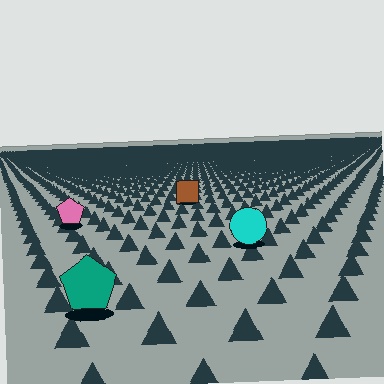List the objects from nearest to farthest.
From nearest to farthest: the teal pentagon, the cyan circle, the pink pentagon, the brown square.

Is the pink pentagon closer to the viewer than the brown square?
Yes. The pink pentagon is closer — you can tell from the texture gradient: the ground texture is coarser near it.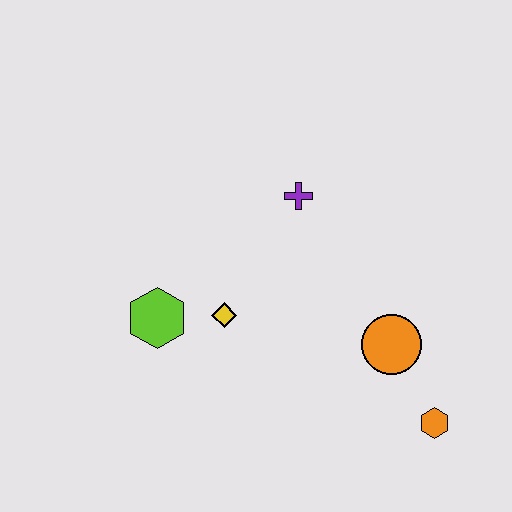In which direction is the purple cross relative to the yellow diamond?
The purple cross is above the yellow diamond.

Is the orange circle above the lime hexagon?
No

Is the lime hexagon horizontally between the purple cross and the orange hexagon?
No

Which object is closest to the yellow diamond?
The lime hexagon is closest to the yellow diamond.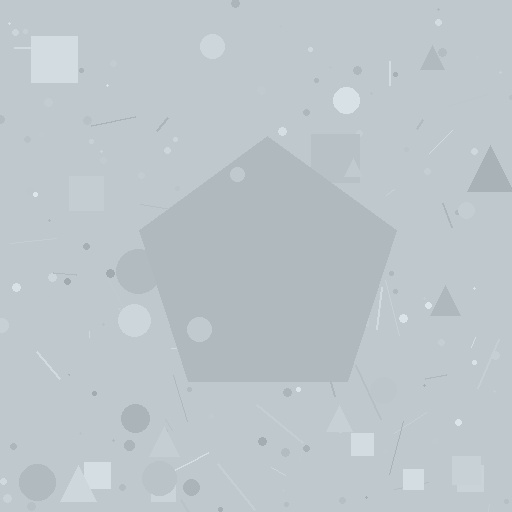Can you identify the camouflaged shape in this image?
The camouflaged shape is a pentagon.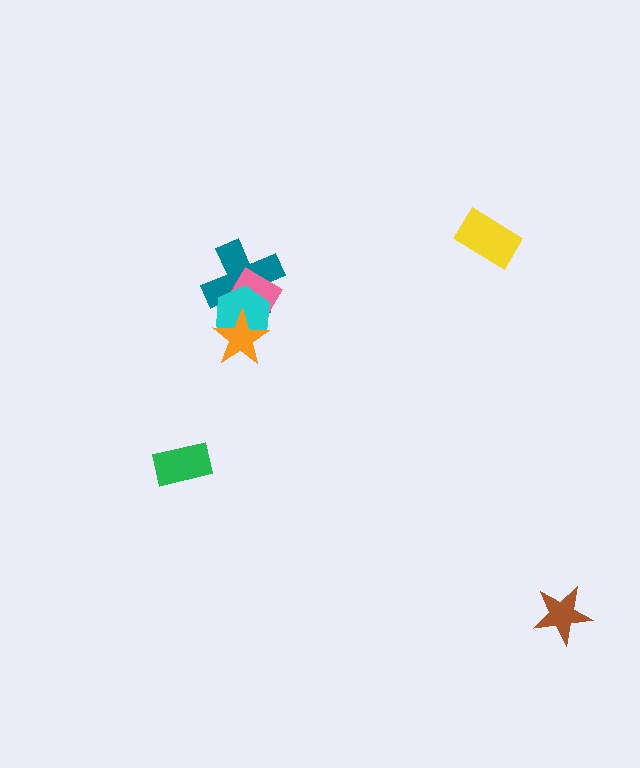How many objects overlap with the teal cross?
3 objects overlap with the teal cross.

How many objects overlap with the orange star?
3 objects overlap with the orange star.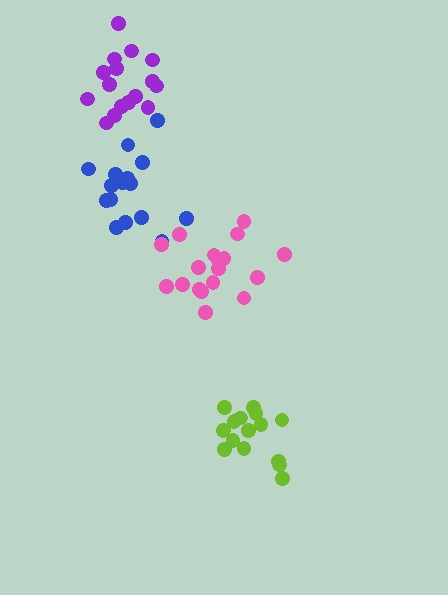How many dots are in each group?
Group 1: 16 dots, Group 2: 16 dots, Group 3: 16 dots, Group 4: 18 dots (66 total).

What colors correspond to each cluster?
The clusters are colored: blue, lime, purple, pink.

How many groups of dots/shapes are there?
There are 4 groups.